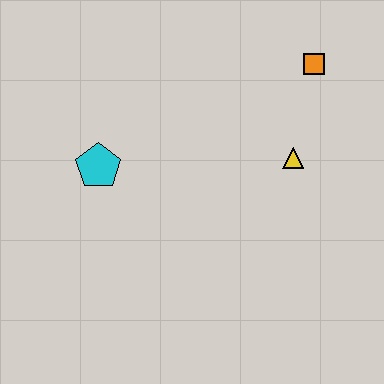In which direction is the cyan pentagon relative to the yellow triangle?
The cyan pentagon is to the left of the yellow triangle.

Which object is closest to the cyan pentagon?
The yellow triangle is closest to the cyan pentagon.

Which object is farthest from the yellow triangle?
The cyan pentagon is farthest from the yellow triangle.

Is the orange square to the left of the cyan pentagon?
No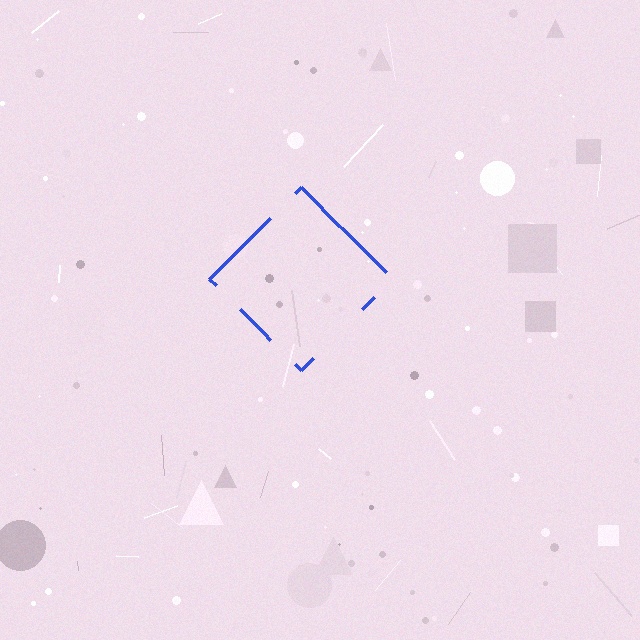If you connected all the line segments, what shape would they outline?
They would outline a diamond.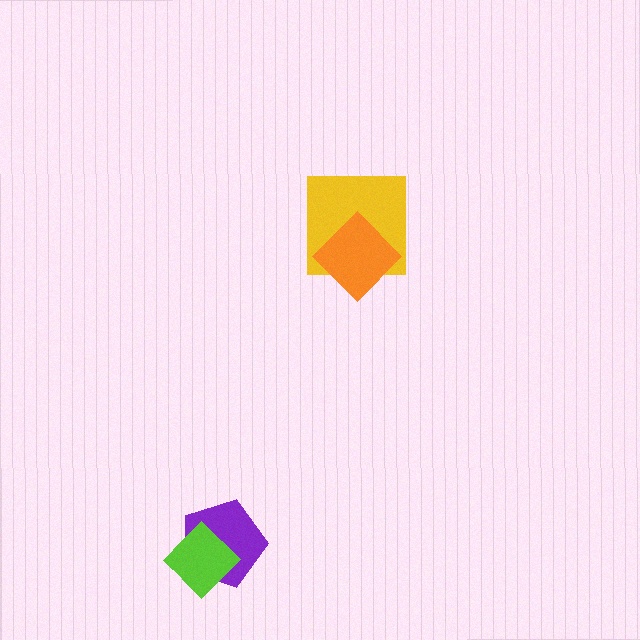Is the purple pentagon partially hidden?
Yes, it is partially covered by another shape.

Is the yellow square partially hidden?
Yes, it is partially covered by another shape.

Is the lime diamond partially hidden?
No, no other shape covers it.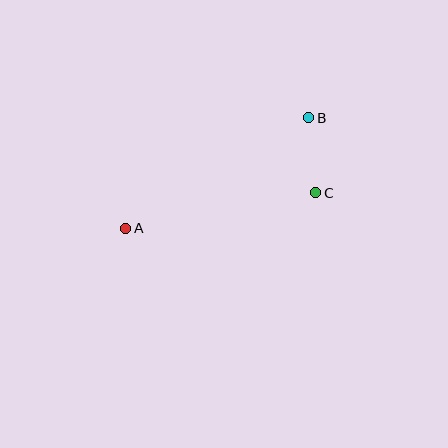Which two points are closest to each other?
Points B and C are closest to each other.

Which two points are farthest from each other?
Points A and B are farthest from each other.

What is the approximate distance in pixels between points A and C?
The distance between A and C is approximately 193 pixels.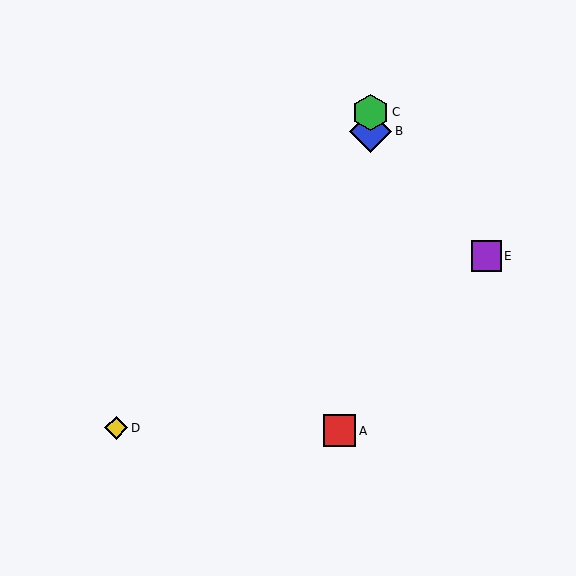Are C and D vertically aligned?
No, C is at x≈370 and D is at x≈116.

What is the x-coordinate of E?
Object E is at x≈486.